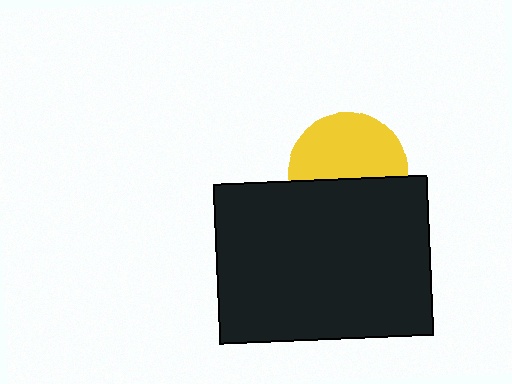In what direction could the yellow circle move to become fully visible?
The yellow circle could move up. That would shift it out from behind the black rectangle entirely.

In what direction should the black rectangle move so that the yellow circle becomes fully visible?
The black rectangle should move down. That is the shortest direction to clear the overlap and leave the yellow circle fully visible.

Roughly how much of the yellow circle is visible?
About half of it is visible (roughly 56%).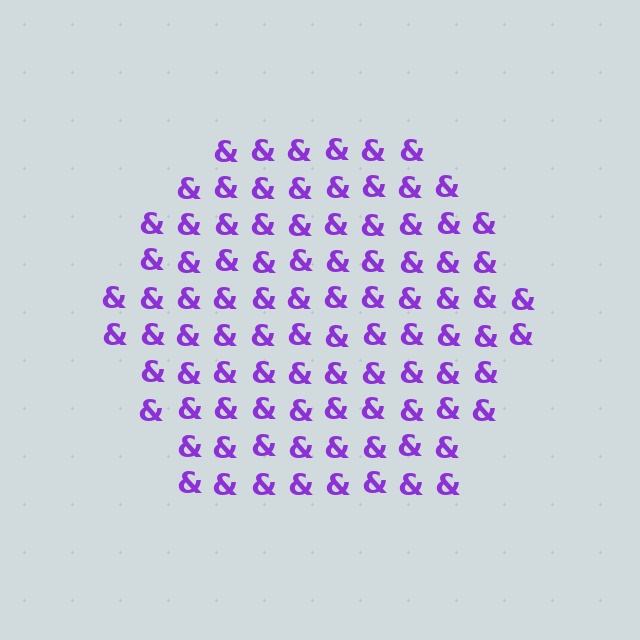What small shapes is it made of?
It is made of small ampersands.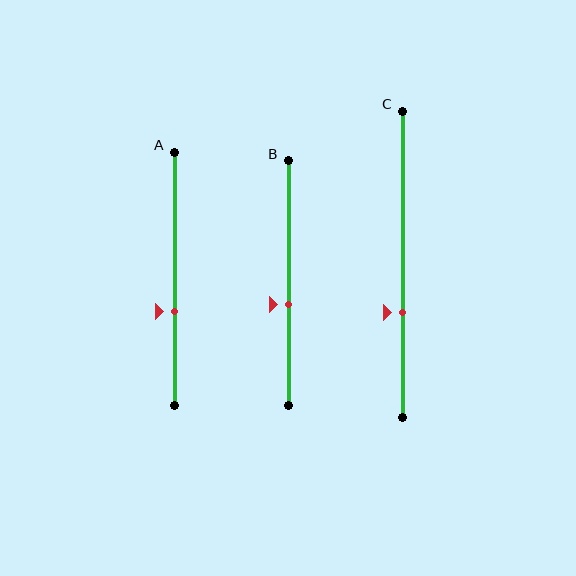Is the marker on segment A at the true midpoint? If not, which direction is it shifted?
No, the marker on segment A is shifted downward by about 13% of the segment length.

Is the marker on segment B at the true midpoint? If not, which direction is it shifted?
No, the marker on segment B is shifted downward by about 9% of the segment length.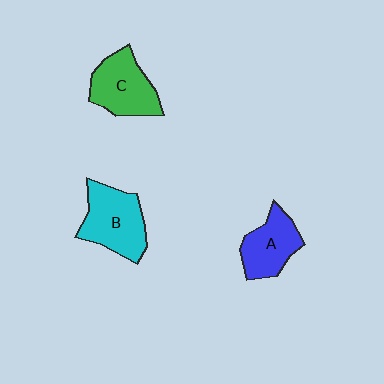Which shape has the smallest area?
Shape A (blue).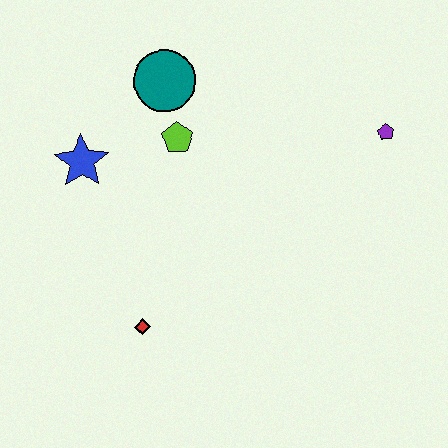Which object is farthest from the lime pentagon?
The purple pentagon is farthest from the lime pentagon.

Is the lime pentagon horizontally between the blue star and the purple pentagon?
Yes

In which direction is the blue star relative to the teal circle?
The blue star is to the left of the teal circle.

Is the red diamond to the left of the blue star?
No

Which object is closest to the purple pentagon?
The lime pentagon is closest to the purple pentagon.